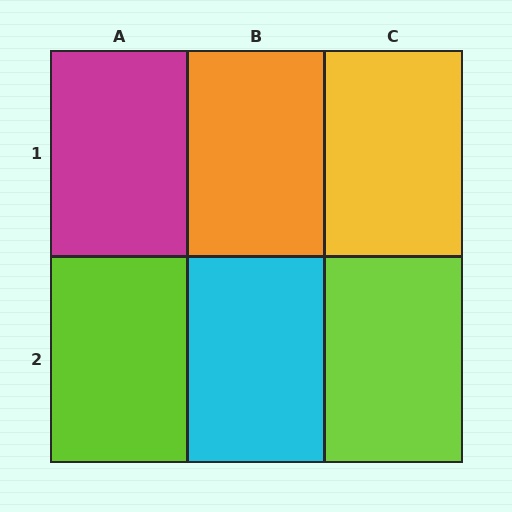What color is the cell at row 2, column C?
Lime.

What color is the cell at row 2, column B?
Cyan.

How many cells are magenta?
1 cell is magenta.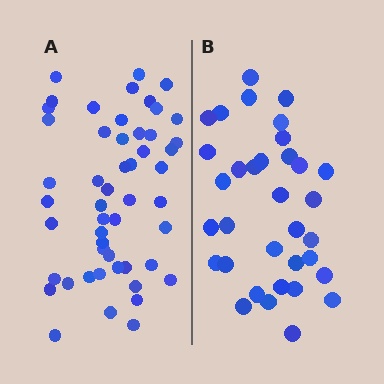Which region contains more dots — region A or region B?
Region A (the left region) has more dots.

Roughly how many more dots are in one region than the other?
Region A has approximately 15 more dots than region B.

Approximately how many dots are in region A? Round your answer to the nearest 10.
About 50 dots. (The exact count is 51, which rounds to 50.)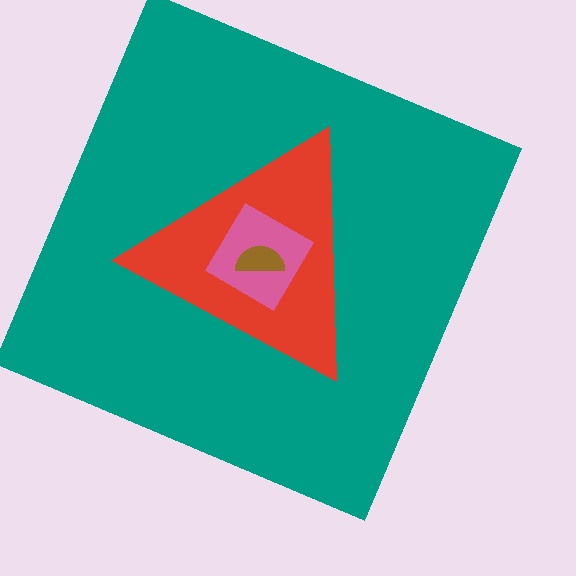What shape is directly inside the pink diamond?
The brown semicircle.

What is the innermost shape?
The brown semicircle.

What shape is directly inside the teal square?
The red triangle.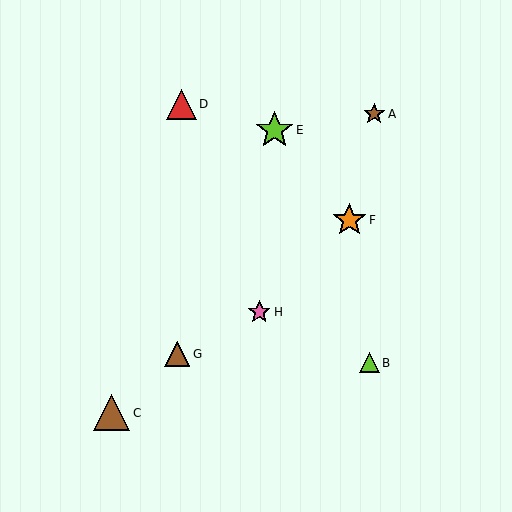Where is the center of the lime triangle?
The center of the lime triangle is at (369, 363).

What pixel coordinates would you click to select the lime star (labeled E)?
Click at (274, 130) to select the lime star E.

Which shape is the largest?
The lime star (labeled E) is the largest.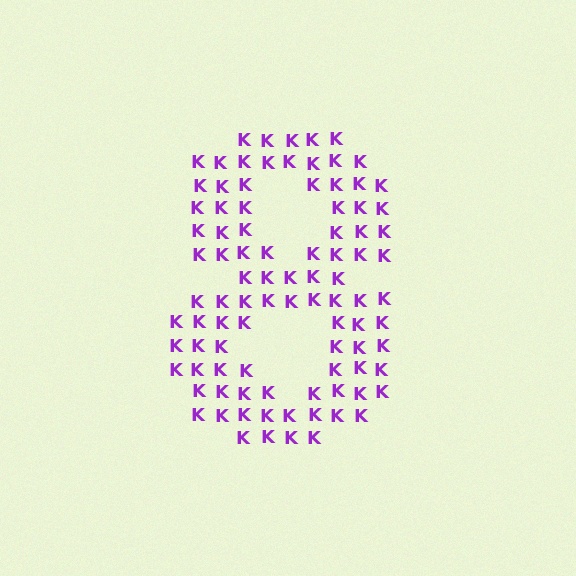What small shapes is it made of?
It is made of small letter K's.